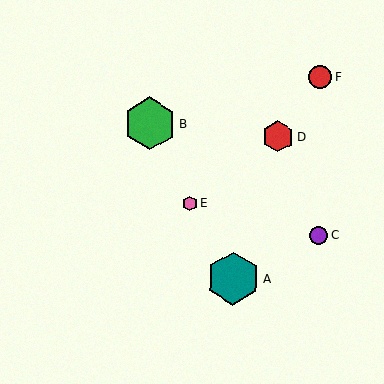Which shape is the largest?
The teal hexagon (labeled A) is the largest.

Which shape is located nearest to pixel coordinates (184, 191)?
The pink hexagon (labeled E) at (190, 203) is nearest to that location.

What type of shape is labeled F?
Shape F is a red circle.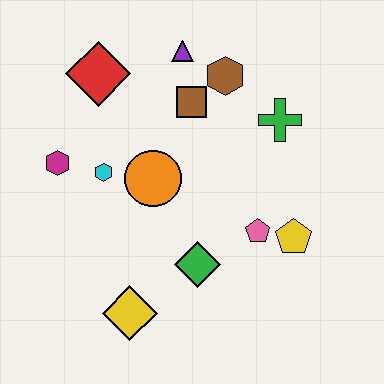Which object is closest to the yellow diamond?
The green diamond is closest to the yellow diamond.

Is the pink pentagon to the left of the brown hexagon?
No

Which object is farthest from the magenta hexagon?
The yellow pentagon is farthest from the magenta hexagon.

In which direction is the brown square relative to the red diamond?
The brown square is to the right of the red diamond.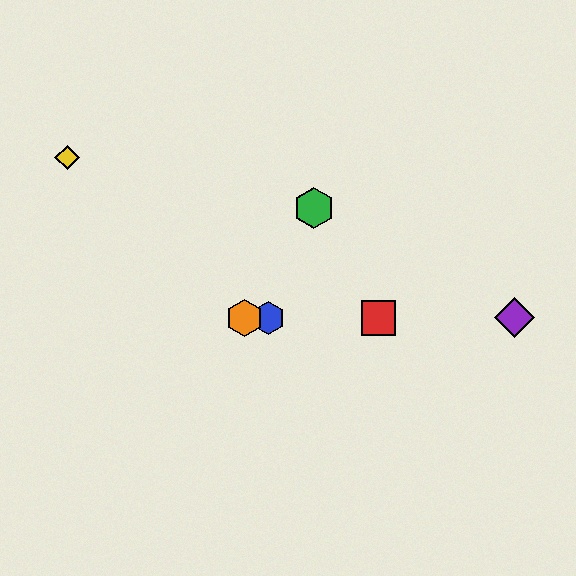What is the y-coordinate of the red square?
The red square is at y≈318.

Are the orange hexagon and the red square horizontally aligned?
Yes, both are at y≈318.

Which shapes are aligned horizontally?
The red square, the blue hexagon, the purple diamond, the orange hexagon are aligned horizontally.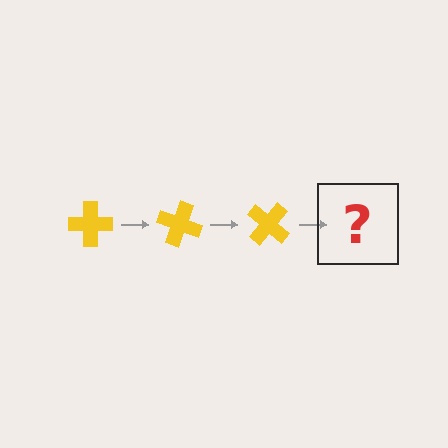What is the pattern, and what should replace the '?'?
The pattern is that the cross rotates 20 degrees each step. The '?' should be a yellow cross rotated 60 degrees.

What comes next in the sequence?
The next element should be a yellow cross rotated 60 degrees.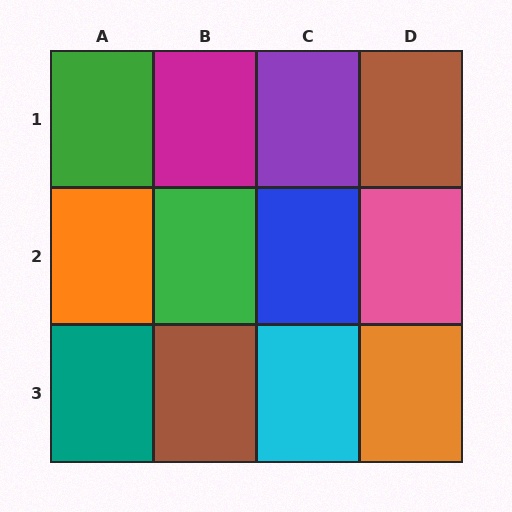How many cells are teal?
1 cell is teal.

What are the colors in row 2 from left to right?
Orange, green, blue, pink.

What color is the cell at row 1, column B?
Magenta.